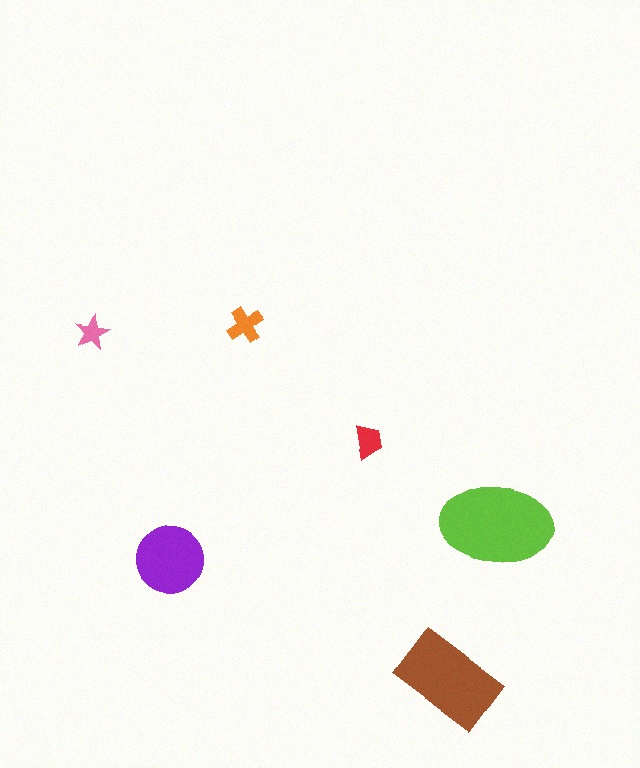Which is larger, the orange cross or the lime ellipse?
The lime ellipse.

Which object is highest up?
The orange cross is topmost.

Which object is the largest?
The lime ellipse.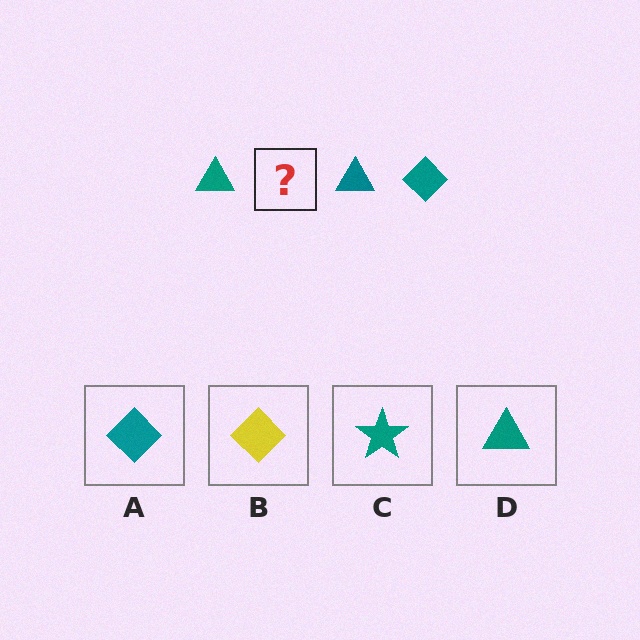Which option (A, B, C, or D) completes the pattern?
A.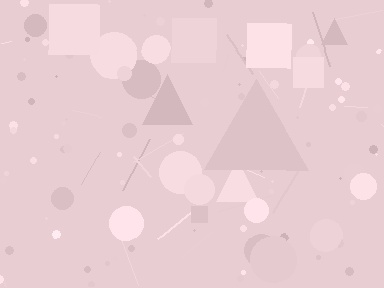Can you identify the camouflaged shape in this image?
The camouflaged shape is a triangle.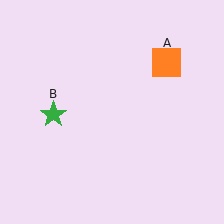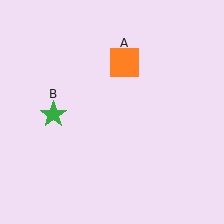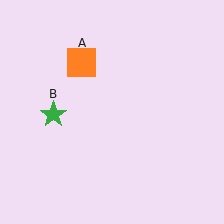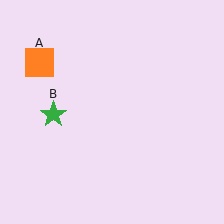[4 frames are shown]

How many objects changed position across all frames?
1 object changed position: orange square (object A).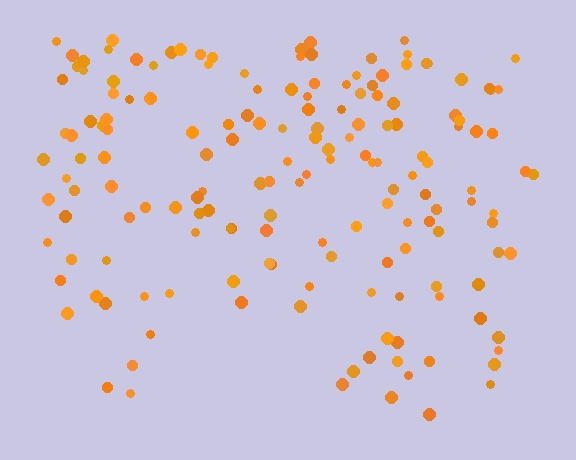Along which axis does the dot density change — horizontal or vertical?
Vertical.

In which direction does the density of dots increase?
From bottom to top, with the top side densest.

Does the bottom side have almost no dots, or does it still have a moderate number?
Still a moderate number, just noticeably fewer than the top.